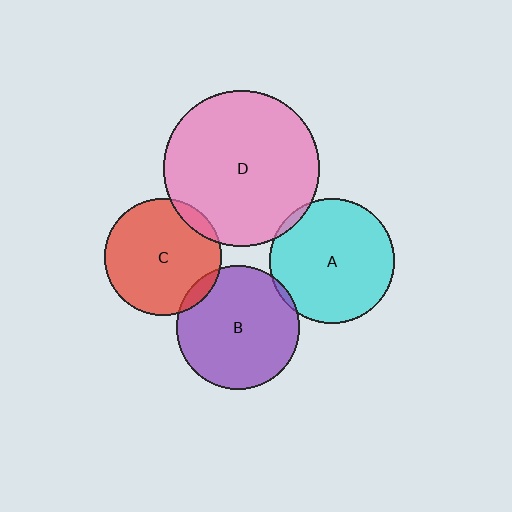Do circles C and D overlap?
Yes.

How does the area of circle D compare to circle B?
Approximately 1.6 times.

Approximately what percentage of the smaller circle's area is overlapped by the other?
Approximately 10%.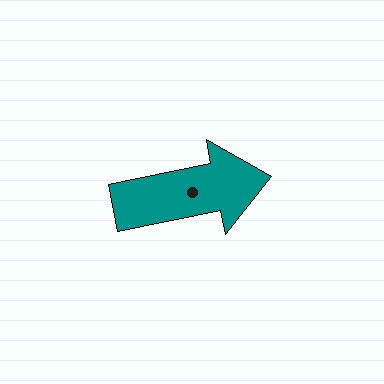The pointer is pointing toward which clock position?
Roughly 3 o'clock.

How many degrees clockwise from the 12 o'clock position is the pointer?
Approximately 79 degrees.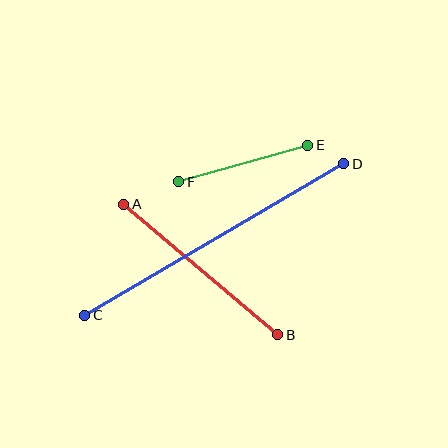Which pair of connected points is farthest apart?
Points C and D are farthest apart.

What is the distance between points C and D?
The distance is approximately 300 pixels.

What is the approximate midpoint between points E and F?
The midpoint is at approximately (243, 163) pixels.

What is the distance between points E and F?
The distance is approximately 134 pixels.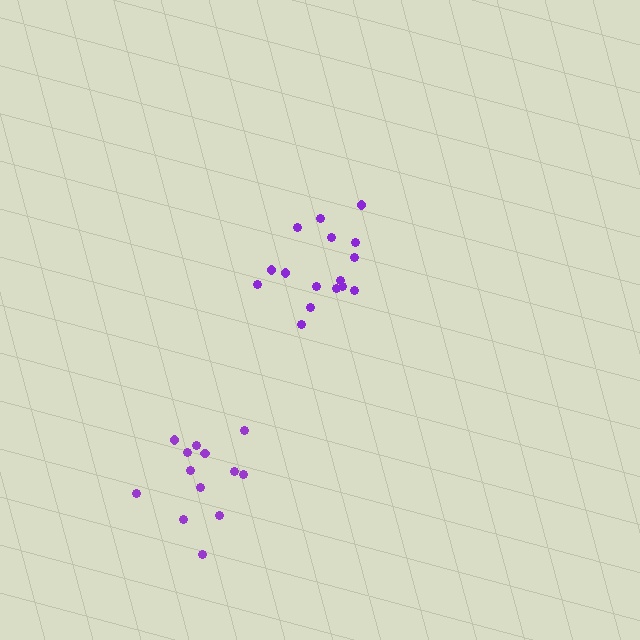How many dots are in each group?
Group 1: 16 dots, Group 2: 13 dots (29 total).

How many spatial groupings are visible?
There are 2 spatial groupings.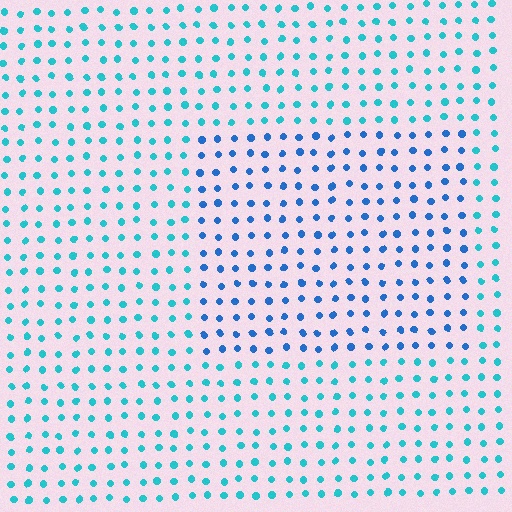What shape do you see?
I see a rectangle.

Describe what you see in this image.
The image is filled with small cyan elements in a uniform arrangement. A rectangle-shaped region is visible where the elements are tinted to a slightly different hue, forming a subtle color boundary.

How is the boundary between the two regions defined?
The boundary is defined purely by a slight shift in hue (about 31 degrees). Spacing, size, and orientation are identical on both sides.